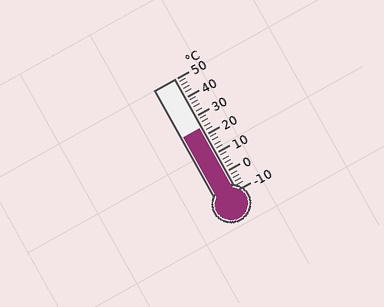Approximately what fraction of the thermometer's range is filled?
The thermometer is filled to approximately 55% of its range.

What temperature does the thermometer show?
The thermometer shows approximately 24°C.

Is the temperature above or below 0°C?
The temperature is above 0°C.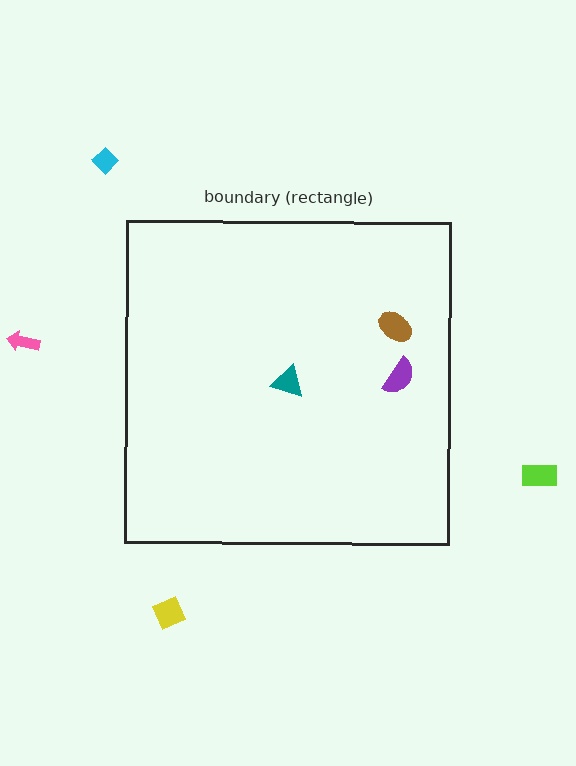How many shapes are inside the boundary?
3 inside, 4 outside.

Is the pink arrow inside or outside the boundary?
Outside.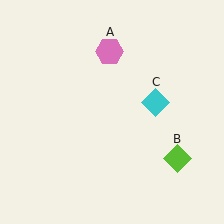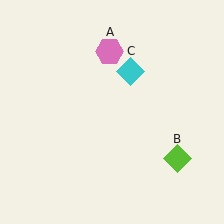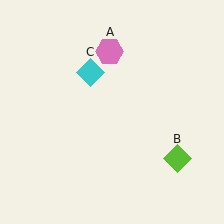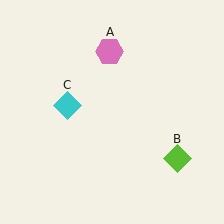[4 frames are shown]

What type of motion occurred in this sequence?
The cyan diamond (object C) rotated counterclockwise around the center of the scene.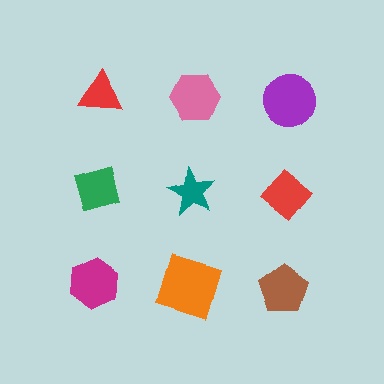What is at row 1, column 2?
A pink hexagon.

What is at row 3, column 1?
A magenta hexagon.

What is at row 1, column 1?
A red triangle.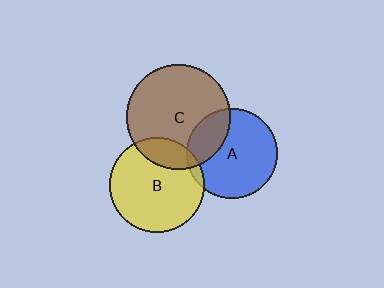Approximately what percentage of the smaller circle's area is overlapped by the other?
Approximately 20%.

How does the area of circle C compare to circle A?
Approximately 1.3 times.